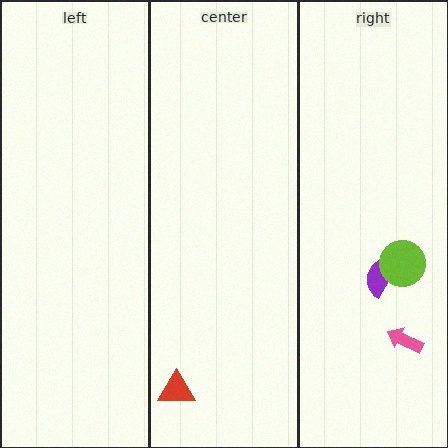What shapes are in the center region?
The red triangle.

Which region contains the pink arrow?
The right region.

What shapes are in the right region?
The pink arrow, the purple semicircle, the lime circle.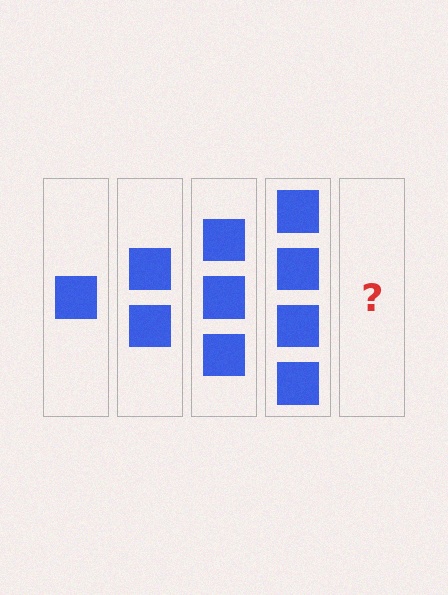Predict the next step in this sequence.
The next step is 5 squares.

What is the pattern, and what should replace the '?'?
The pattern is that each step adds one more square. The '?' should be 5 squares.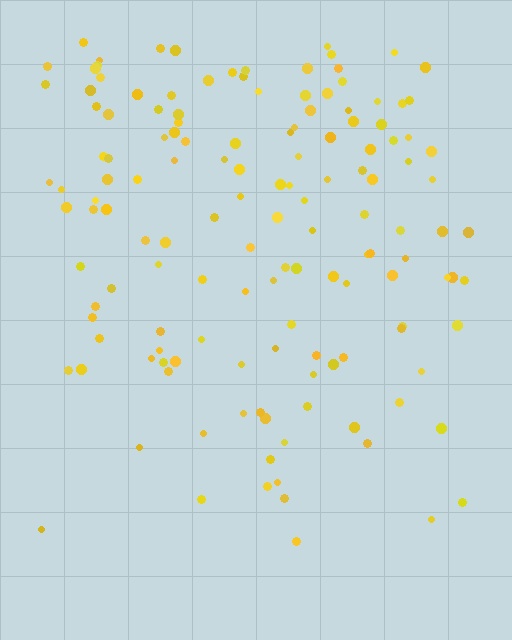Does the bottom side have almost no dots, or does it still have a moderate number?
Still a moderate number, just noticeably fewer than the top.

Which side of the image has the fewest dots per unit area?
The bottom.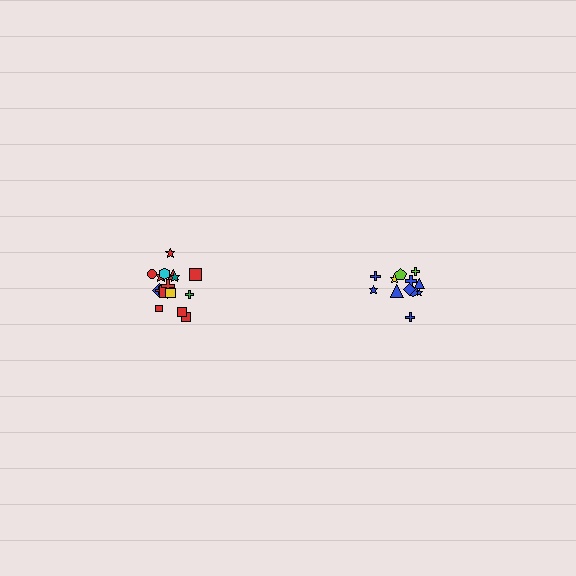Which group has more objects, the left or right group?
The left group.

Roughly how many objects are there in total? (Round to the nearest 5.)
Roughly 30 objects in total.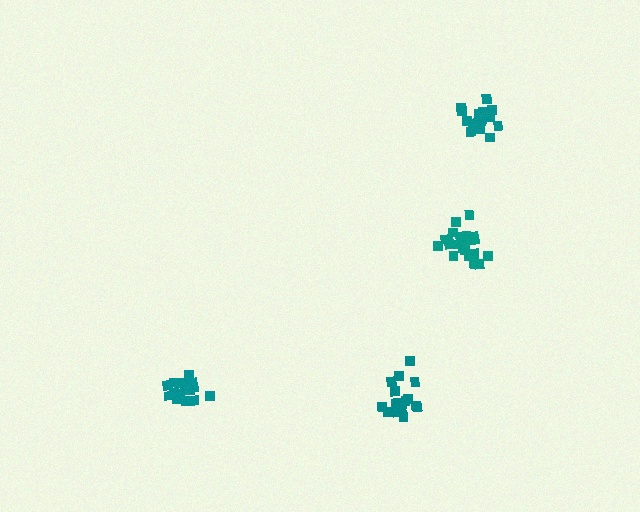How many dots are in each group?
Group 1: 21 dots, Group 2: 18 dots, Group 3: 18 dots, Group 4: 17 dots (74 total).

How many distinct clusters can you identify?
There are 4 distinct clusters.